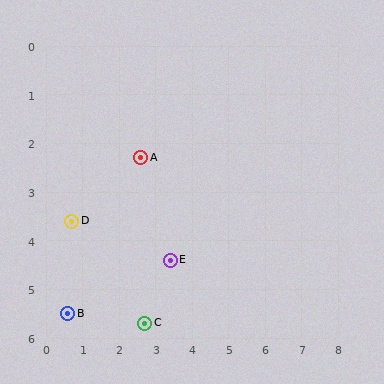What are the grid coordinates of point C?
Point C is at approximately (2.7, 5.7).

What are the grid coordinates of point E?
Point E is at approximately (3.4, 4.4).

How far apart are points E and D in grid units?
Points E and D are about 2.8 grid units apart.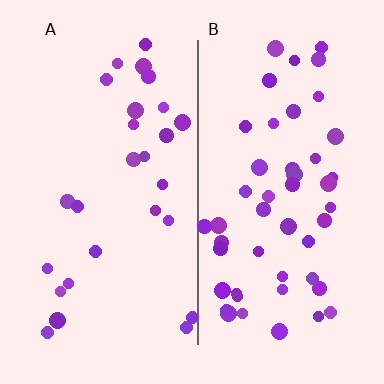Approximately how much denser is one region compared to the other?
Approximately 1.8× — region B over region A.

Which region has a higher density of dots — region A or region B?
B (the right).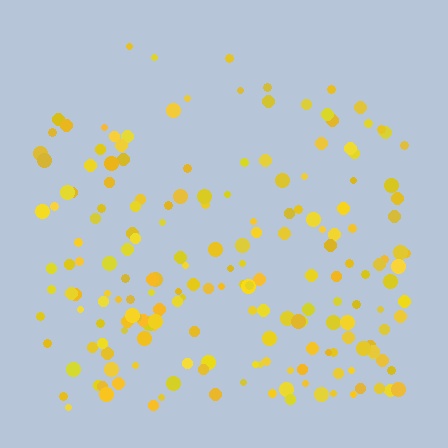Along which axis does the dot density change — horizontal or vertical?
Vertical.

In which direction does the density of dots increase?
From top to bottom, with the bottom side densest.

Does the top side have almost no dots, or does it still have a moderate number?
Still a moderate number, just noticeably fewer than the bottom.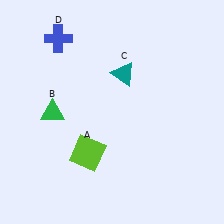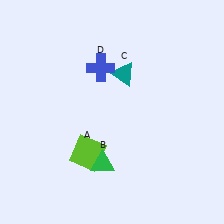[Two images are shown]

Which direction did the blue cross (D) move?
The blue cross (D) moved right.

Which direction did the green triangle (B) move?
The green triangle (B) moved down.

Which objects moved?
The objects that moved are: the green triangle (B), the blue cross (D).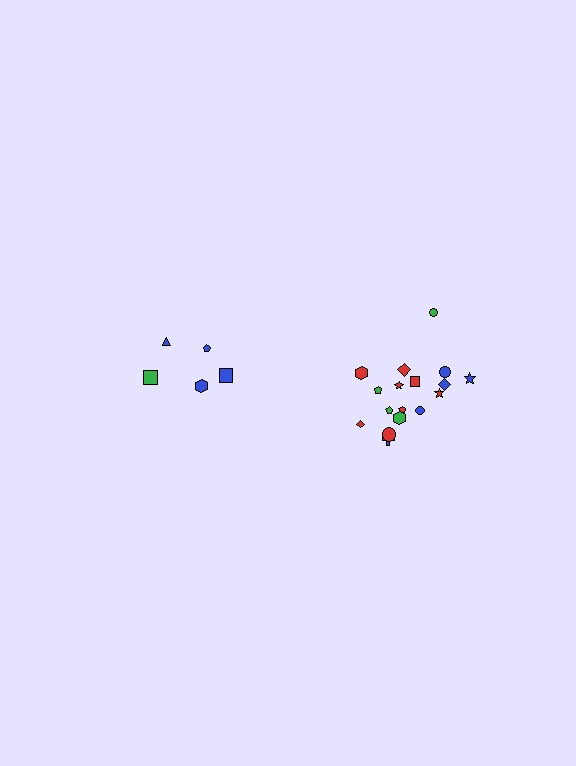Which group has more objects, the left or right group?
The right group.